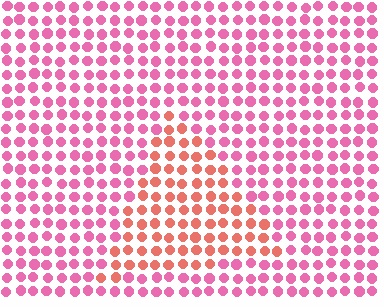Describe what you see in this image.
The image is filled with small pink elements in a uniform arrangement. A triangle-shaped region is visible where the elements are tinted to a slightly different hue, forming a subtle color boundary.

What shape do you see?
I see a triangle.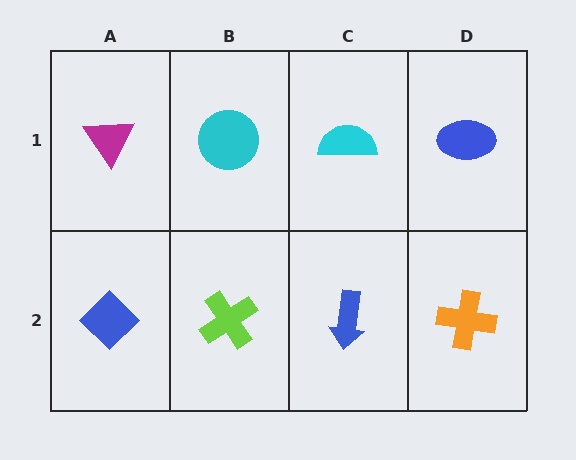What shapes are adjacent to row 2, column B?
A cyan circle (row 1, column B), a blue diamond (row 2, column A), a blue arrow (row 2, column C).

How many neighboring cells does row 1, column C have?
3.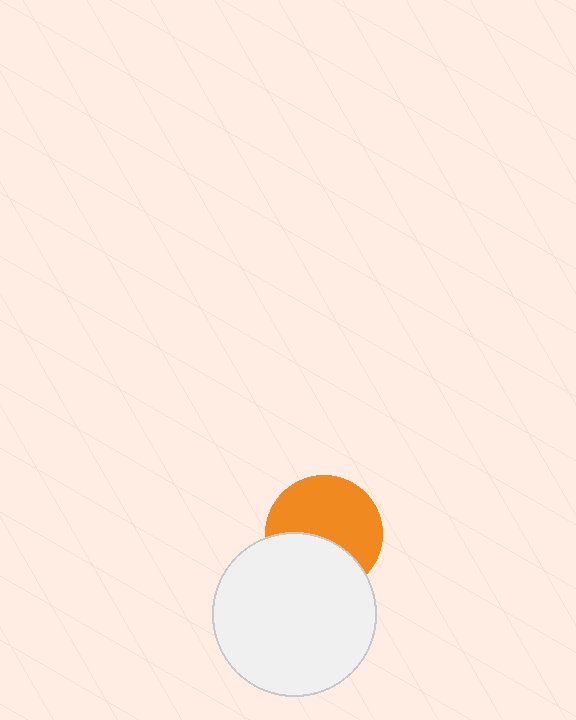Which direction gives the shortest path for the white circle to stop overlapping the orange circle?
Moving down gives the shortest separation.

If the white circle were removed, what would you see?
You would see the complete orange circle.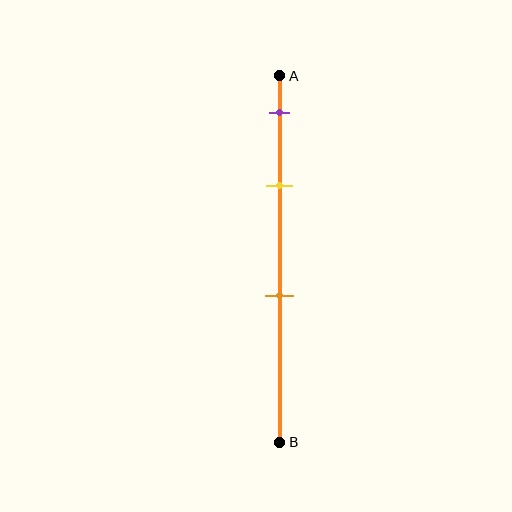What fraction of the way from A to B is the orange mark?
The orange mark is approximately 60% (0.6) of the way from A to B.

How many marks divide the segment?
There are 3 marks dividing the segment.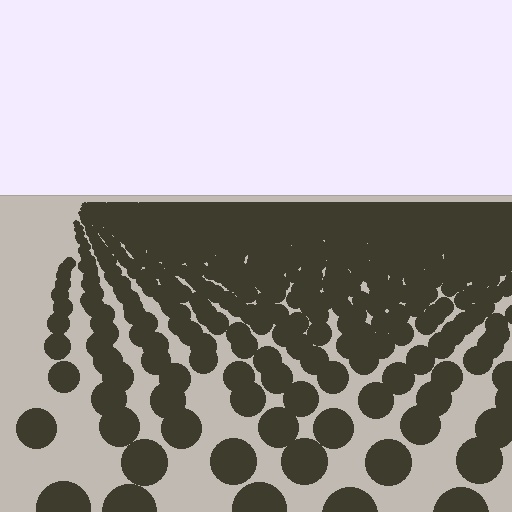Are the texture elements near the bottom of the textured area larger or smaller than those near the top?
Larger. Near the bottom, elements are closer to the viewer and appear at a bigger on-screen size.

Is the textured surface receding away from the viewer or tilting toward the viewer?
The surface is receding away from the viewer. Texture elements get smaller and denser toward the top.